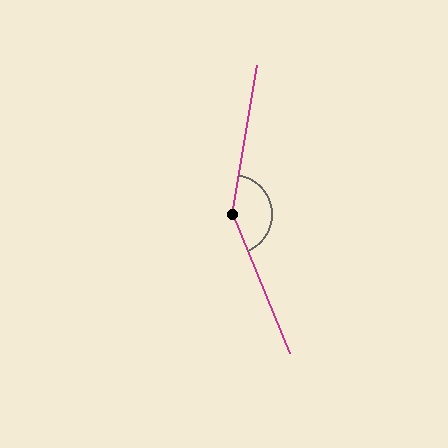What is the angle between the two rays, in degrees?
Approximately 148 degrees.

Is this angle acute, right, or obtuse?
It is obtuse.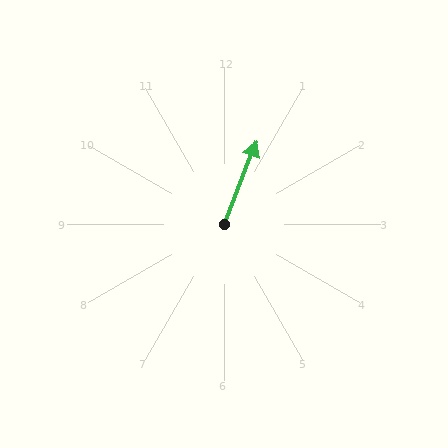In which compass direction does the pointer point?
North.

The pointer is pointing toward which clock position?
Roughly 1 o'clock.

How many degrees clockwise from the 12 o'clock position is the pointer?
Approximately 22 degrees.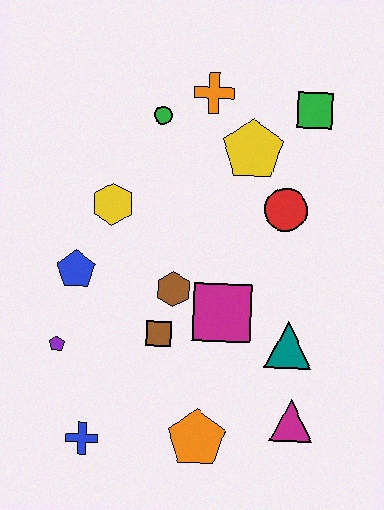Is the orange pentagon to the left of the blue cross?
No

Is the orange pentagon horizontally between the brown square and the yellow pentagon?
Yes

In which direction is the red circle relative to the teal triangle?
The red circle is above the teal triangle.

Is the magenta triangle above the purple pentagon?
No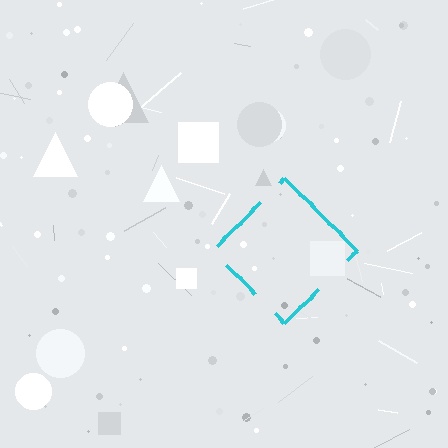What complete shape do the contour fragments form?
The contour fragments form a diamond.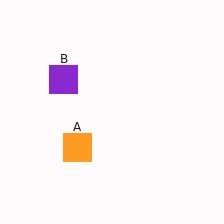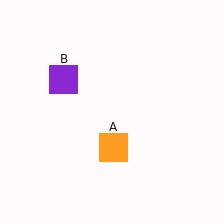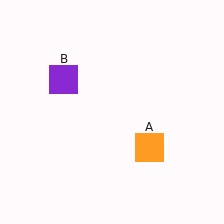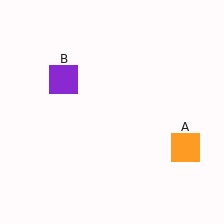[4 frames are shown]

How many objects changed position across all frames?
1 object changed position: orange square (object A).